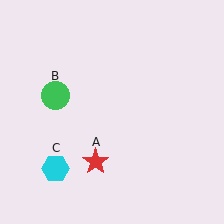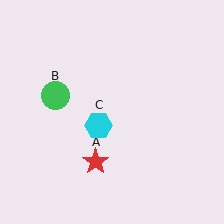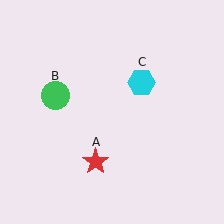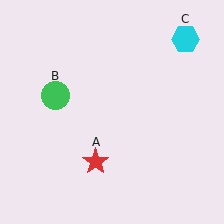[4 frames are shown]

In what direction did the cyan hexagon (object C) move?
The cyan hexagon (object C) moved up and to the right.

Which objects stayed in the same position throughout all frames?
Red star (object A) and green circle (object B) remained stationary.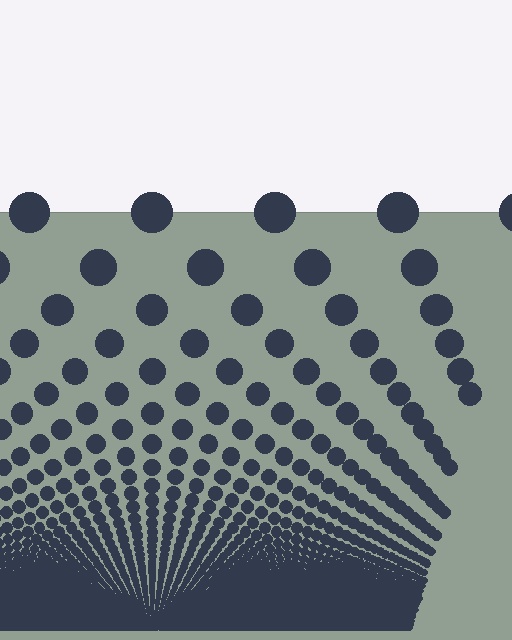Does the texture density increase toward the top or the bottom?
Density increases toward the bottom.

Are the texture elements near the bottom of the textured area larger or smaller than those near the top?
Smaller. The gradient is inverted — elements near the bottom are smaller and denser.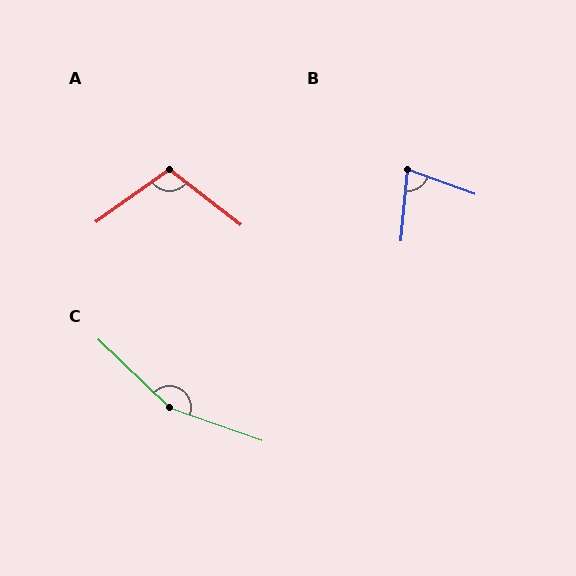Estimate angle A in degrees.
Approximately 107 degrees.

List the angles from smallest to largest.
B (75°), A (107°), C (156°).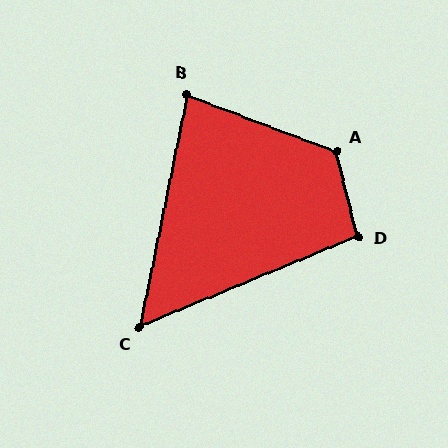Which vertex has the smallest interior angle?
C, at approximately 56 degrees.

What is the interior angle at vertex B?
Approximately 81 degrees (acute).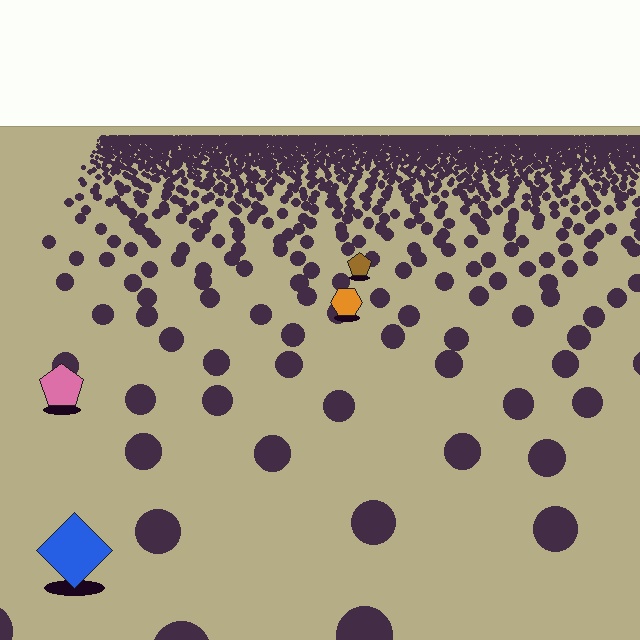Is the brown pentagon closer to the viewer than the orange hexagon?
No. The orange hexagon is closer — you can tell from the texture gradient: the ground texture is coarser near it.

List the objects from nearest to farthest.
From nearest to farthest: the blue diamond, the pink pentagon, the orange hexagon, the brown pentagon.